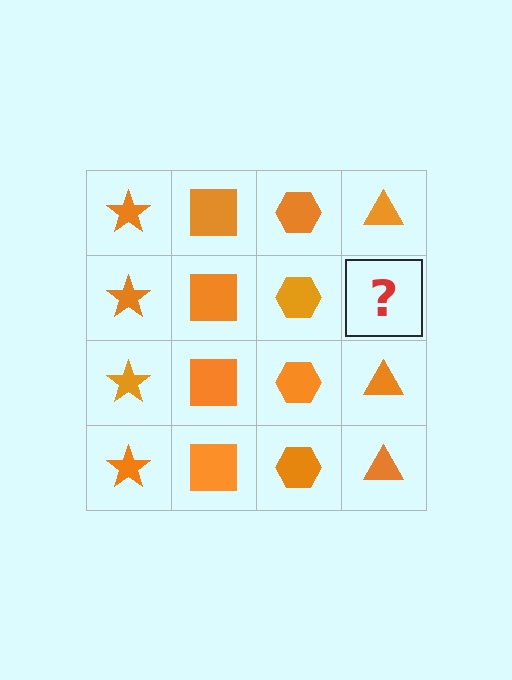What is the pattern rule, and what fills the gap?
The rule is that each column has a consistent shape. The gap should be filled with an orange triangle.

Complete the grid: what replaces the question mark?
The question mark should be replaced with an orange triangle.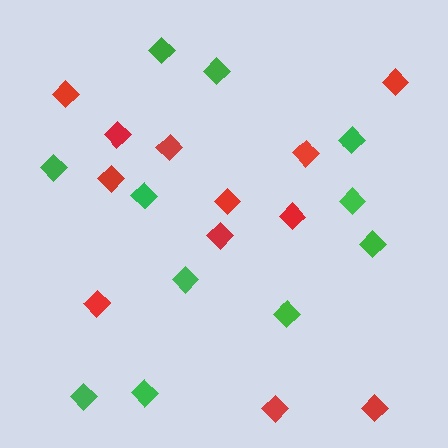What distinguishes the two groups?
There are 2 groups: one group of red diamonds (12) and one group of green diamonds (11).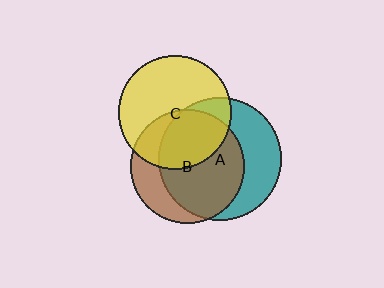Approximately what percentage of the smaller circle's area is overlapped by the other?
Approximately 40%.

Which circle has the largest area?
Circle A (teal).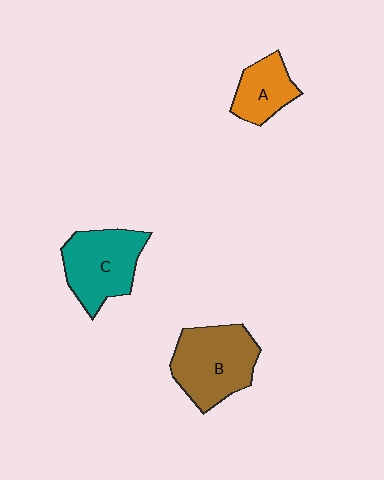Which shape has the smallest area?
Shape A (orange).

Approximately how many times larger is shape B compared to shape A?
Approximately 1.8 times.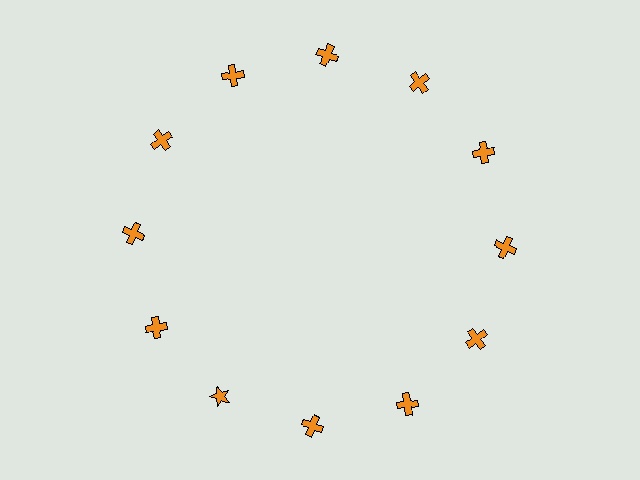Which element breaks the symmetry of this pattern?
The orange star at roughly the 7 o'clock position breaks the symmetry. All other shapes are orange crosses.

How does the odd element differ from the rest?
It has a different shape: star instead of cross.